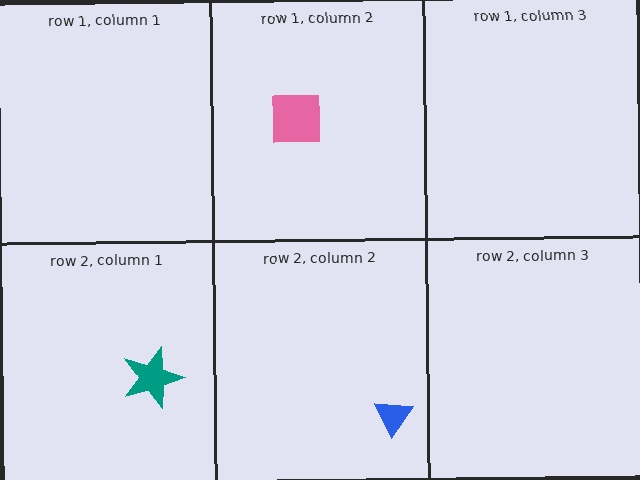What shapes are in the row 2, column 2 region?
The blue triangle.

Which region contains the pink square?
The row 1, column 2 region.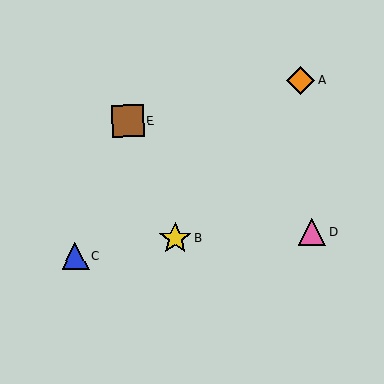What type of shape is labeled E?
Shape E is a brown square.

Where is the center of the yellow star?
The center of the yellow star is at (176, 238).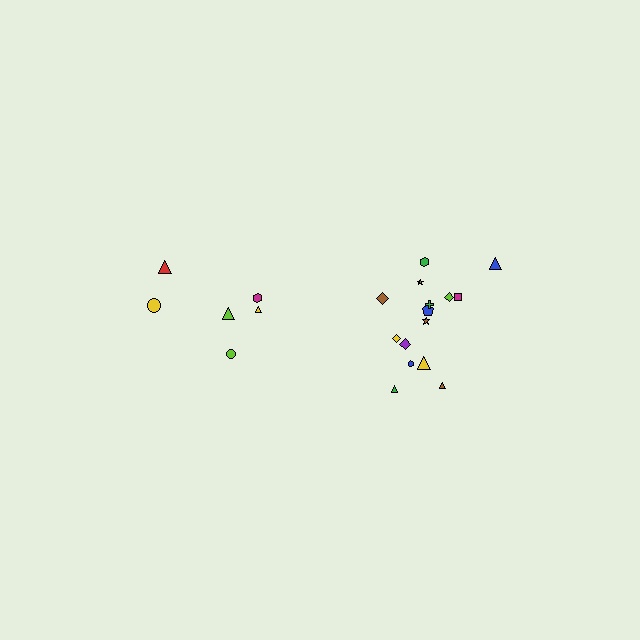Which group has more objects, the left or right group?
The right group.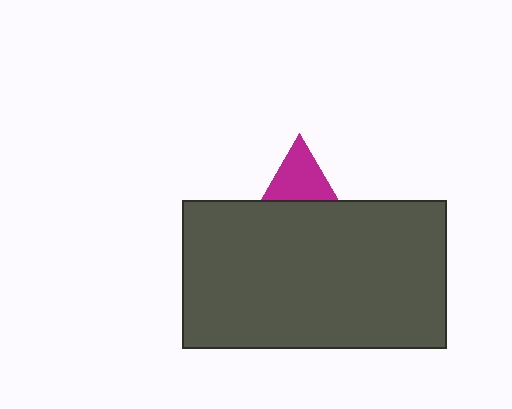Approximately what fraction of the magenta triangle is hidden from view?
Roughly 69% of the magenta triangle is hidden behind the dark gray rectangle.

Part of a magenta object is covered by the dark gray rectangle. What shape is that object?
It is a triangle.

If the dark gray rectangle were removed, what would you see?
You would see the complete magenta triangle.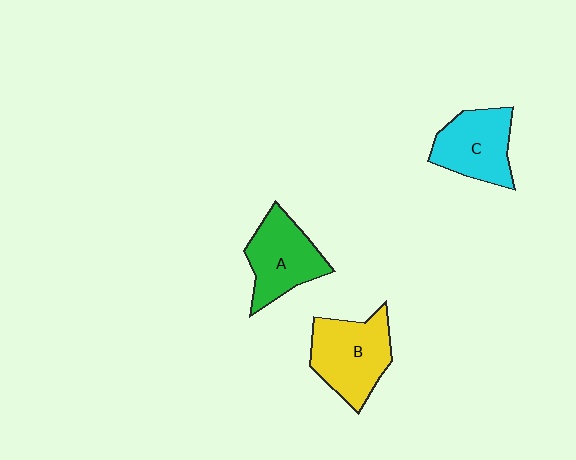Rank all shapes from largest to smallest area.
From largest to smallest: B (yellow), A (green), C (cyan).